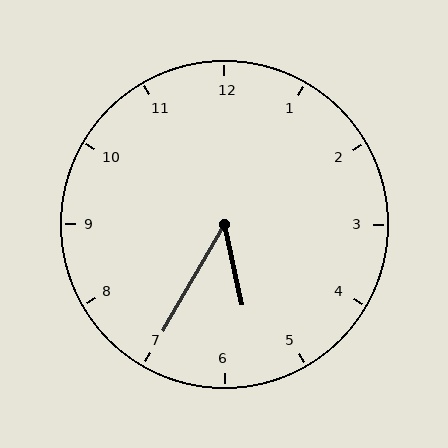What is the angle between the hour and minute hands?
Approximately 42 degrees.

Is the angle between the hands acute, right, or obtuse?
It is acute.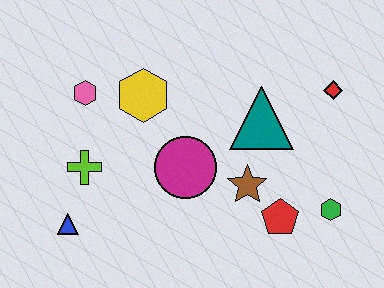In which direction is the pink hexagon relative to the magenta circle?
The pink hexagon is to the left of the magenta circle.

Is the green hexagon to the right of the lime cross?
Yes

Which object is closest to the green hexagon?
The red pentagon is closest to the green hexagon.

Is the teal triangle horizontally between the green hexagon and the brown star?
Yes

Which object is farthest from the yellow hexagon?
The green hexagon is farthest from the yellow hexagon.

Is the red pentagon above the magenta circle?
No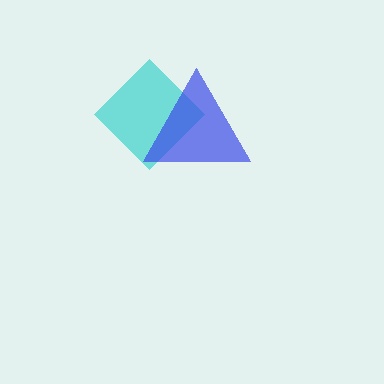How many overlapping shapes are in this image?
There are 2 overlapping shapes in the image.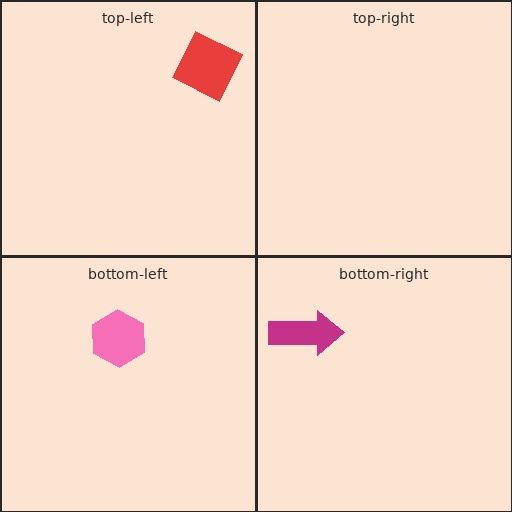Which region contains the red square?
The top-left region.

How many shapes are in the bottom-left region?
1.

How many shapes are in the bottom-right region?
1.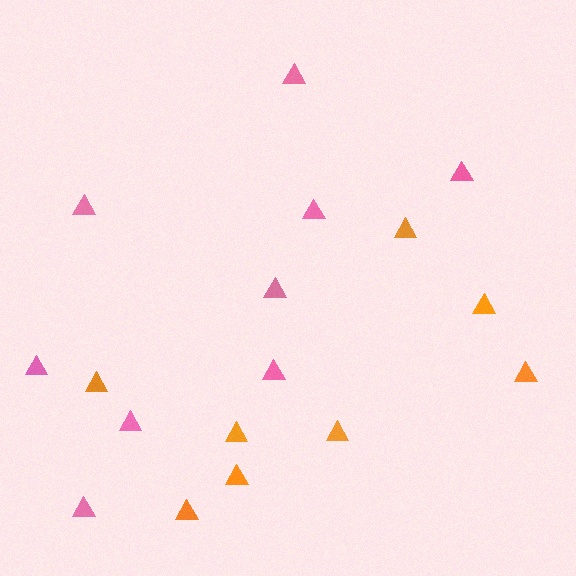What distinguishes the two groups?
There are 2 groups: one group of pink triangles (9) and one group of orange triangles (8).